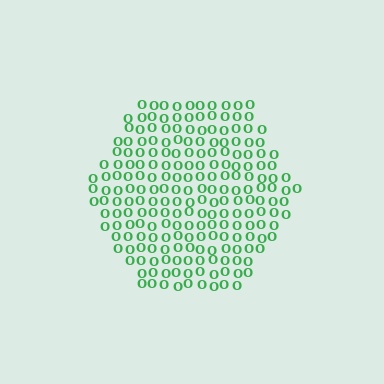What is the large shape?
The large shape is a hexagon.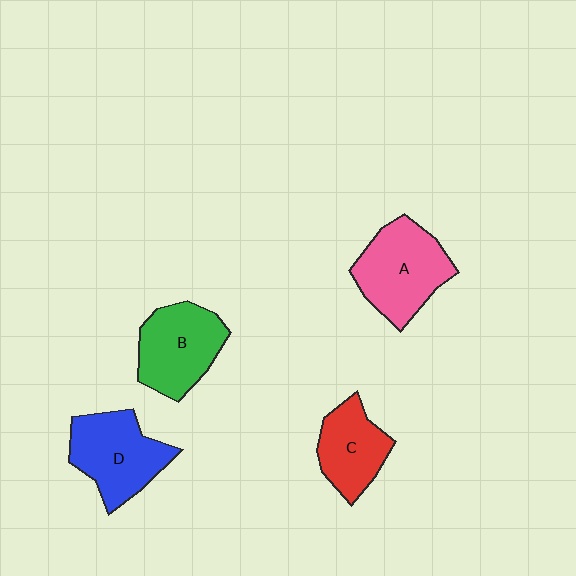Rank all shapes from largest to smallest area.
From largest to smallest: A (pink), D (blue), B (green), C (red).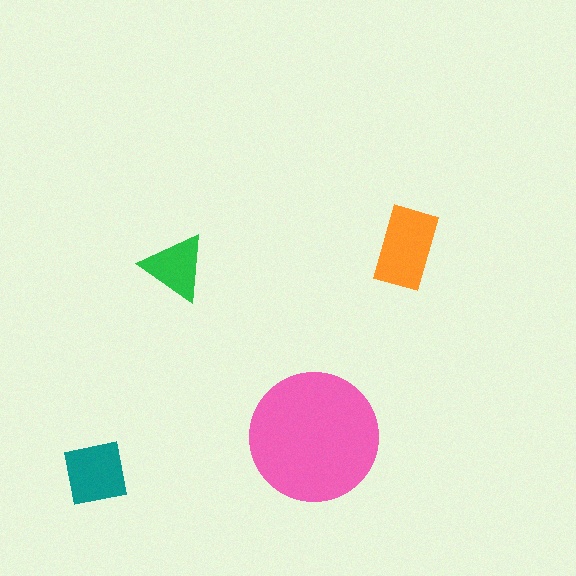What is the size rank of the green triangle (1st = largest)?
4th.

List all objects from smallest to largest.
The green triangle, the teal square, the orange rectangle, the pink circle.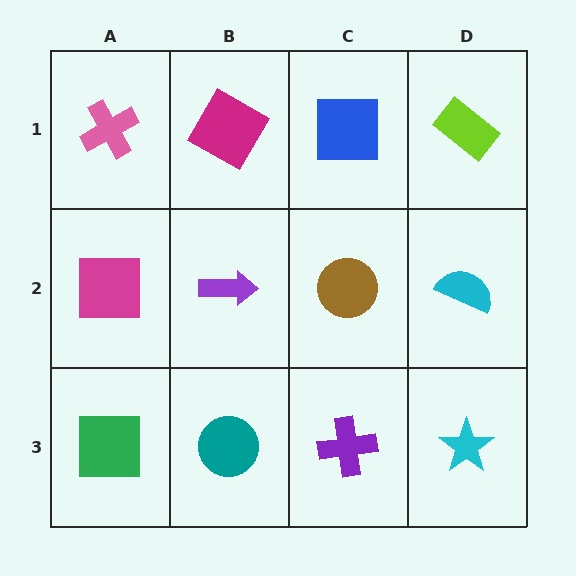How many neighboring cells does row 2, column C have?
4.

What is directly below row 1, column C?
A brown circle.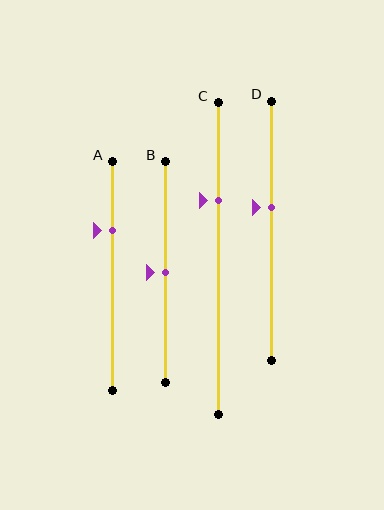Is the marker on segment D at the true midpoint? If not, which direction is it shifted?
No, the marker on segment D is shifted upward by about 9% of the segment length.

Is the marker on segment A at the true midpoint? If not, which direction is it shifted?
No, the marker on segment A is shifted upward by about 20% of the segment length.